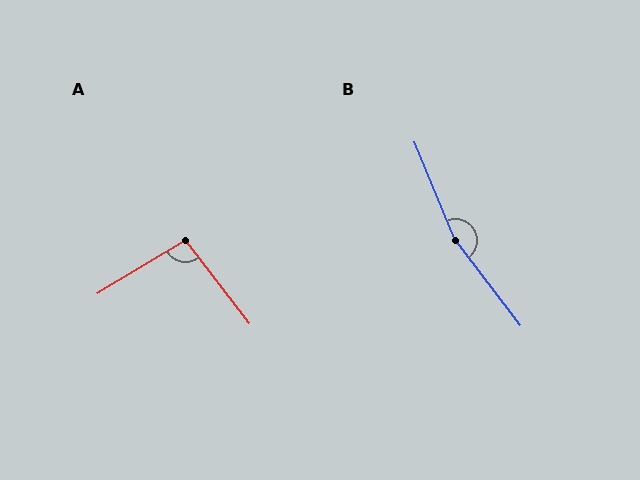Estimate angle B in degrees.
Approximately 165 degrees.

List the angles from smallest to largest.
A (97°), B (165°).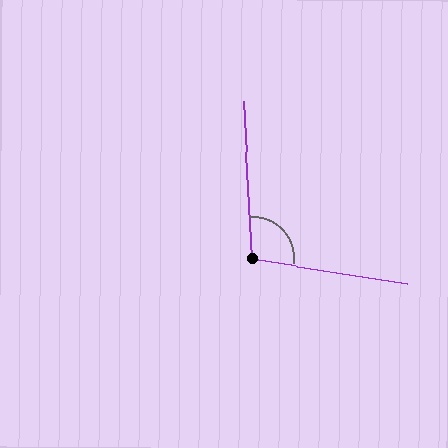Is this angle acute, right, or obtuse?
It is obtuse.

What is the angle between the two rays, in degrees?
Approximately 102 degrees.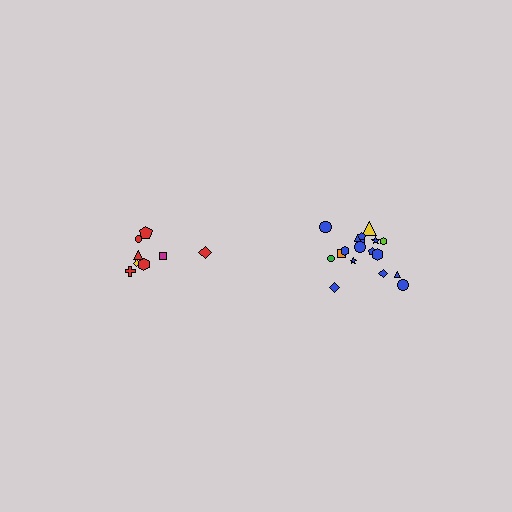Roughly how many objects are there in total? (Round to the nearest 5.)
Roughly 25 objects in total.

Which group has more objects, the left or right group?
The right group.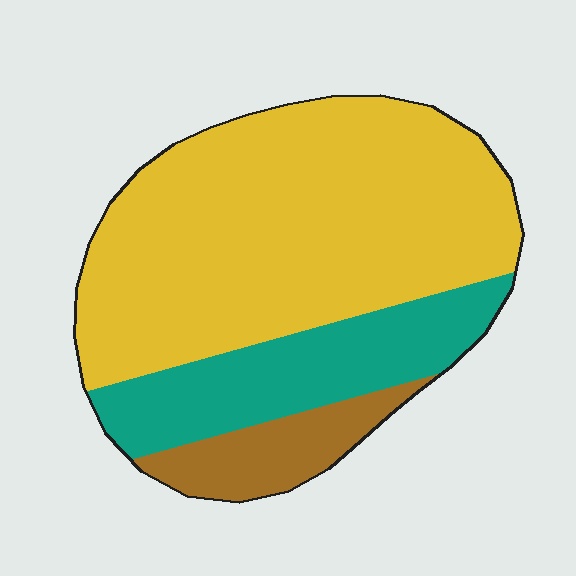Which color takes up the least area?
Brown, at roughly 10%.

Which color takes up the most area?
Yellow, at roughly 65%.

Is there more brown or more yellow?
Yellow.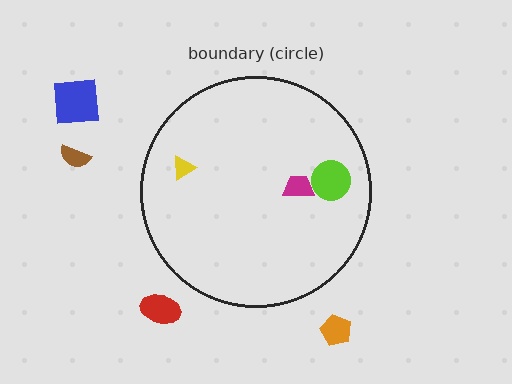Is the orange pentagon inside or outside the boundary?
Outside.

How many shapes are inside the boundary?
3 inside, 4 outside.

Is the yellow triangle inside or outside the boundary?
Inside.